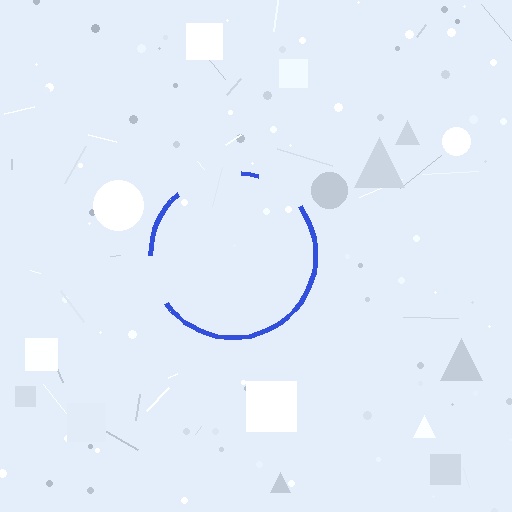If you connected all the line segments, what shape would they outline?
They would outline a circle.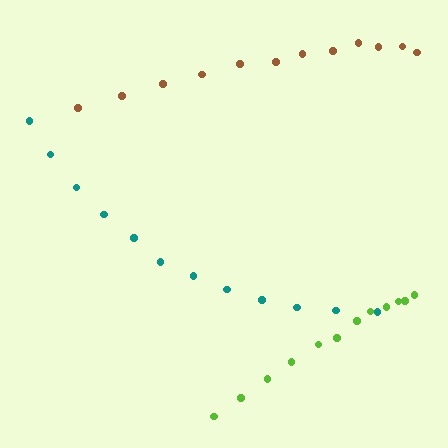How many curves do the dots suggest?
There are 3 distinct paths.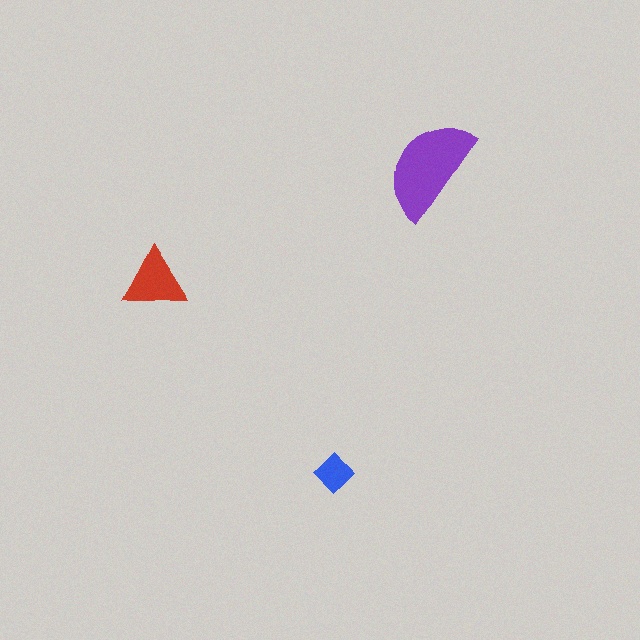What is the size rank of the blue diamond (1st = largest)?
3rd.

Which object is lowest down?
The blue diamond is bottommost.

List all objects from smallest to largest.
The blue diamond, the red triangle, the purple semicircle.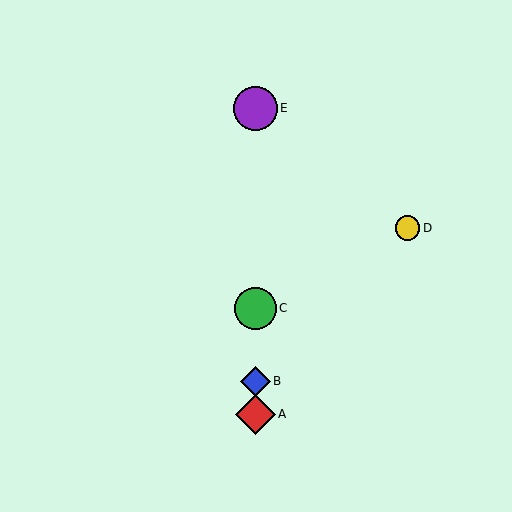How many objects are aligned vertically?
4 objects (A, B, C, E) are aligned vertically.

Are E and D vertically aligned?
No, E is at x≈255 and D is at x≈408.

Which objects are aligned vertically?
Objects A, B, C, E are aligned vertically.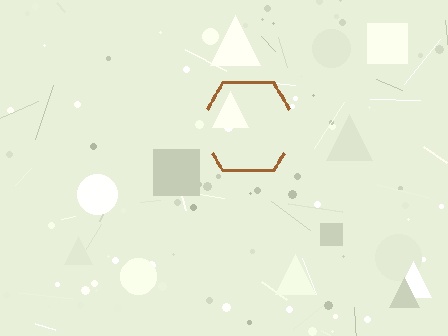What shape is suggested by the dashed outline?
The dashed outline suggests a hexagon.